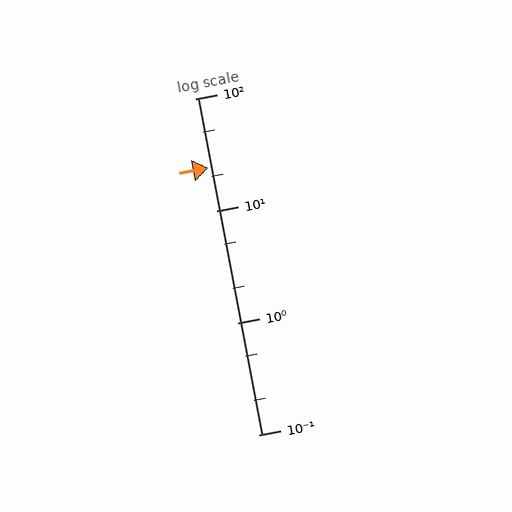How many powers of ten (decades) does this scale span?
The scale spans 3 decades, from 0.1 to 100.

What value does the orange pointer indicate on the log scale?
The pointer indicates approximately 24.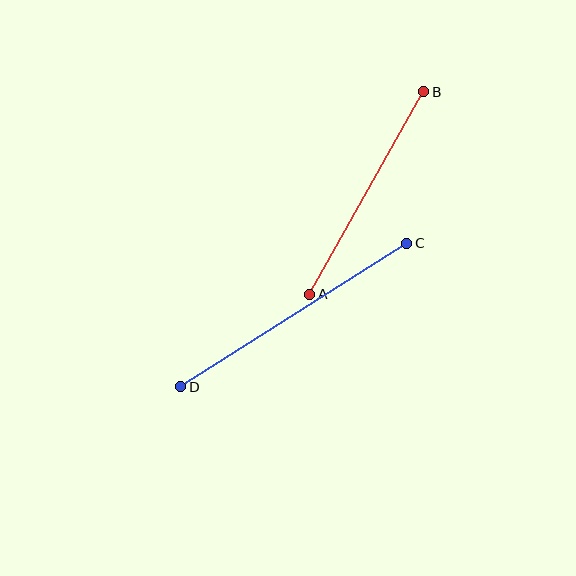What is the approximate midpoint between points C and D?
The midpoint is at approximately (294, 315) pixels.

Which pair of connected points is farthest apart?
Points C and D are farthest apart.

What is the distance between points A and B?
The distance is approximately 232 pixels.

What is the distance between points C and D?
The distance is approximately 268 pixels.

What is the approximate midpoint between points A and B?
The midpoint is at approximately (367, 193) pixels.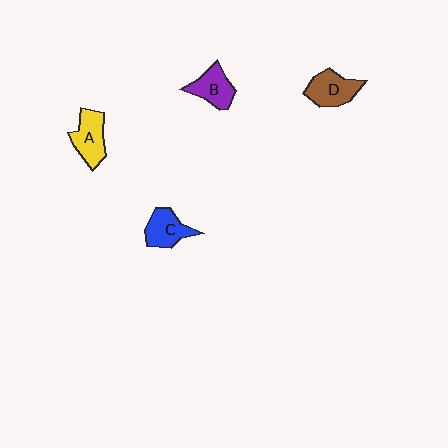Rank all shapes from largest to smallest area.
From largest to smallest: A (yellow), D (brown), C (blue), B (purple).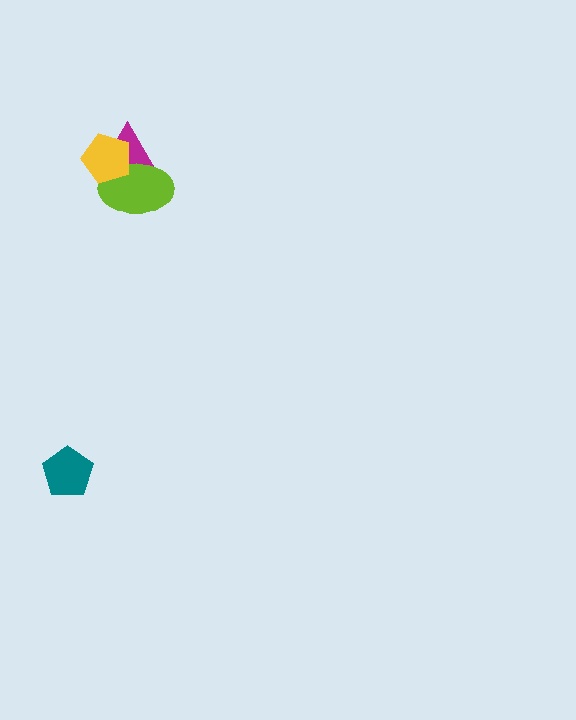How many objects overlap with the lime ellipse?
2 objects overlap with the lime ellipse.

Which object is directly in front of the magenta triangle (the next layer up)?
The lime ellipse is directly in front of the magenta triangle.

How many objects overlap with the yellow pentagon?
2 objects overlap with the yellow pentagon.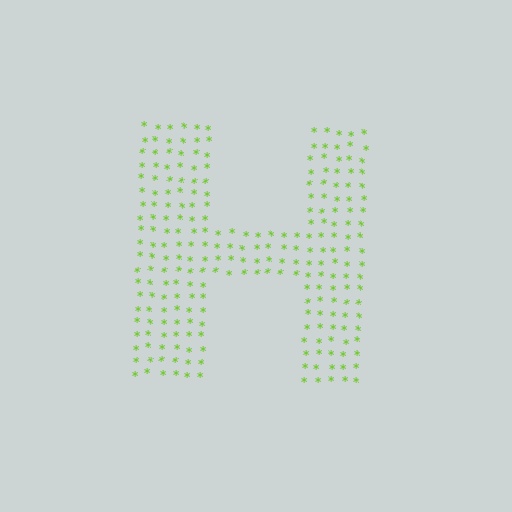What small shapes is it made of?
It is made of small asterisks.